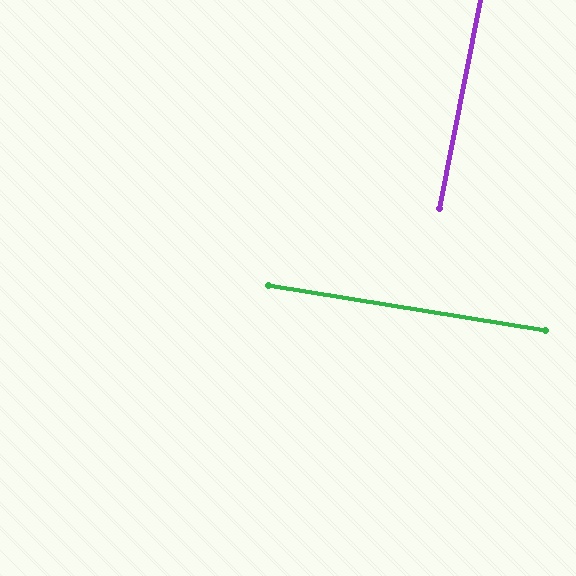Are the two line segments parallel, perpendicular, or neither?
Perpendicular — they meet at approximately 88°.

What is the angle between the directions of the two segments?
Approximately 88 degrees.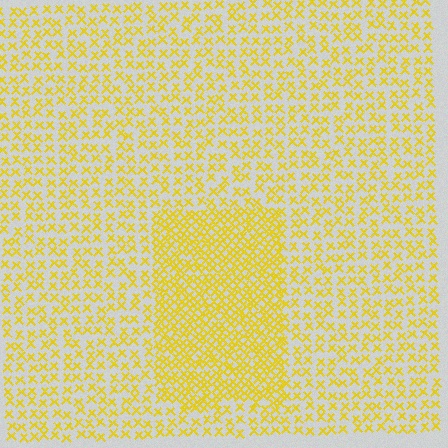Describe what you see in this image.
The image contains small yellow elements arranged at two different densities. A rectangle-shaped region is visible where the elements are more densely packed than the surrounding area.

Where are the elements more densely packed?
The elements are more densely packed inside the rectangle boundary.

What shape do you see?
I see a rectangle.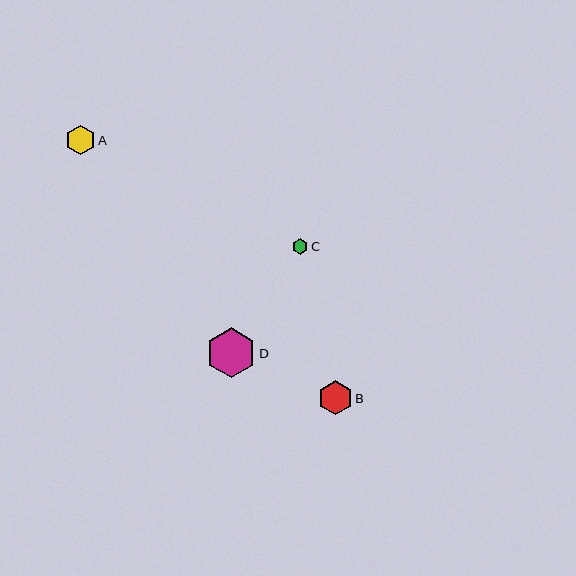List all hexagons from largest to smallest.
From largest to smallest: D, B, A, C.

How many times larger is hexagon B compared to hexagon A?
Hexagon B is approximately 1.1 times the size of hexagon A.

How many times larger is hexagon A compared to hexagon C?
Hexagon A is approximately 1.9 times the size of hexagon C.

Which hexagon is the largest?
Hexagon D is the largest with a size of approximately 50 pixels.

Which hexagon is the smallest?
Hexagon C is the smallest with a size of approximately 16 pixels.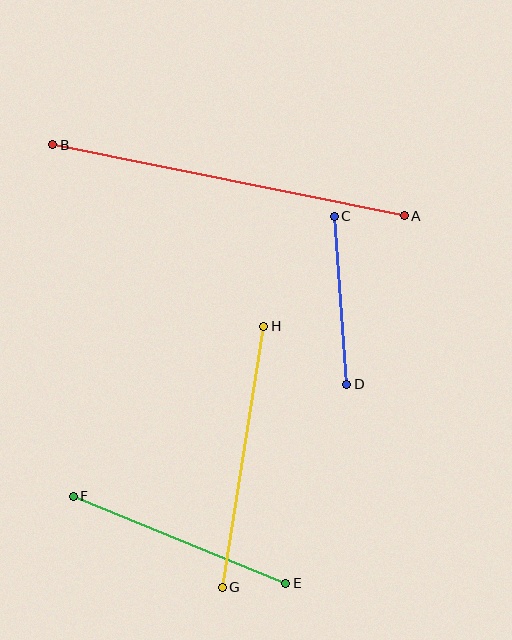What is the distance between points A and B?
The distance is approximately 359 pixels.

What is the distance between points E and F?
The distance is approximately 230 pixels.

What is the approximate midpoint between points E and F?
The midpoint is at approximately (179, 540) pixels.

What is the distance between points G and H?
The distance is approximately 264 pixels.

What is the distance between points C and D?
The distance is approximately 169 pixels.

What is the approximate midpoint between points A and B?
The midpoint is at approximately (229, 180) pixels.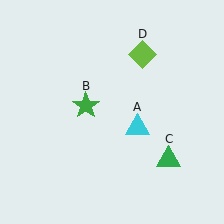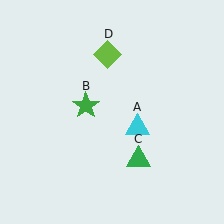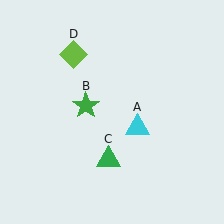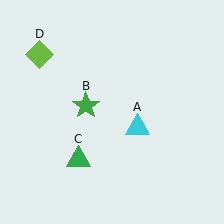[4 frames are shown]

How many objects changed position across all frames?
2 objects changed position: green triangle (object C), lime diamond (object D).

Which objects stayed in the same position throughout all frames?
Cyan triangle (object A) and green star (object B) remained stationary.